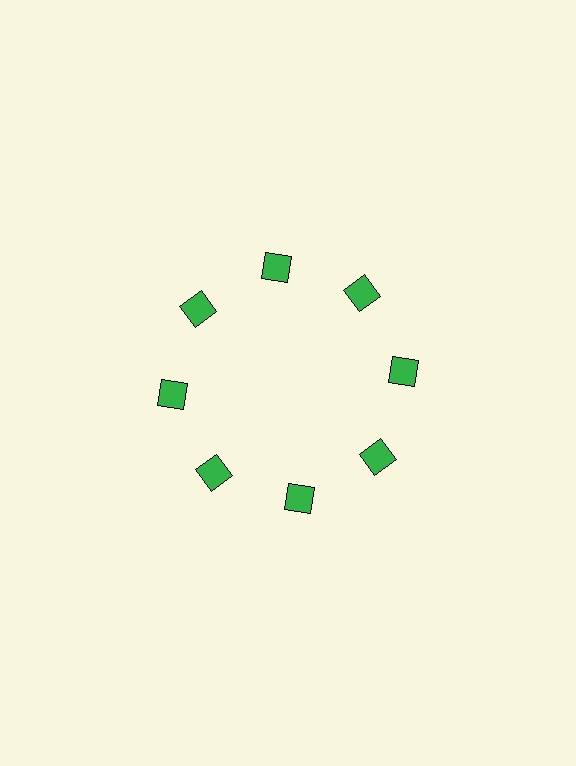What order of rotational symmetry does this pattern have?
This pattern has 8-fold rotational symmetry.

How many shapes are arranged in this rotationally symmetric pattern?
There are 8 shapes, arranged in 8 groups of 1.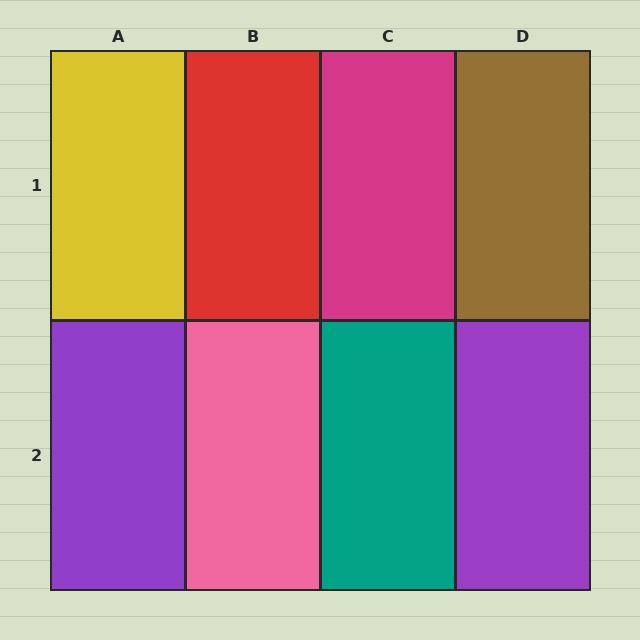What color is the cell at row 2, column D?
Purple.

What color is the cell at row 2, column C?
Teal.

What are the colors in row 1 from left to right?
Yellow, red, magenta, brown.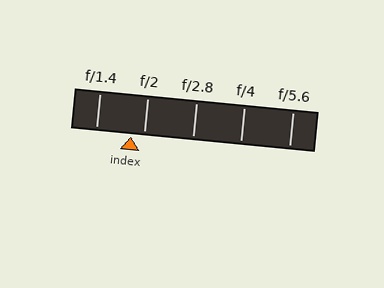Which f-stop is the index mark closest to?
The index mark is closest to f/2.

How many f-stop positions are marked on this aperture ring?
There are 5 f-stop positions marked.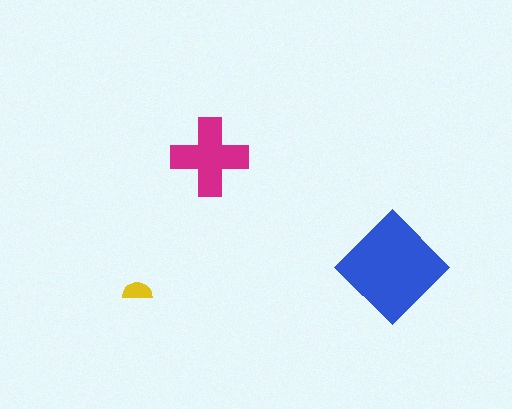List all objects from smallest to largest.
The yellow semicircle, the magenta cross, the blue diamond.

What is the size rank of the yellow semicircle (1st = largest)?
3rd.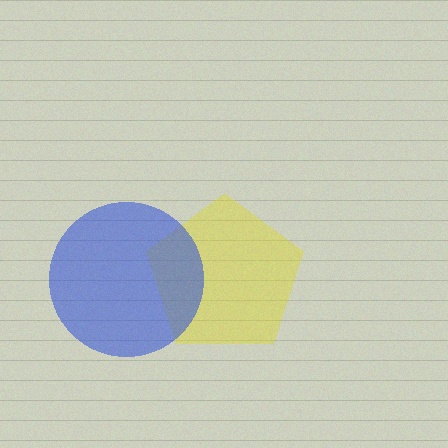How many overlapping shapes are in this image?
There are 2 overlapping shapes in the image.